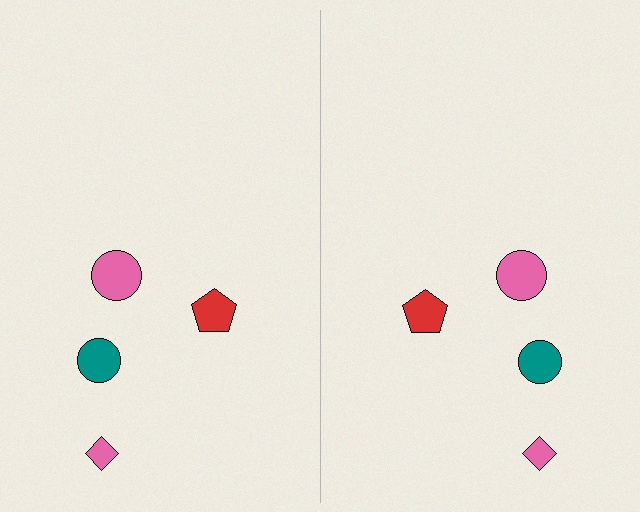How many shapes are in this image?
There are 8 shapes in this image.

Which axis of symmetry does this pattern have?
The pattern has a vertical axis of symmetry running through the center of the image.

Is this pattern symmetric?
Yes, this pattern has bilateral (reflection) symmetry.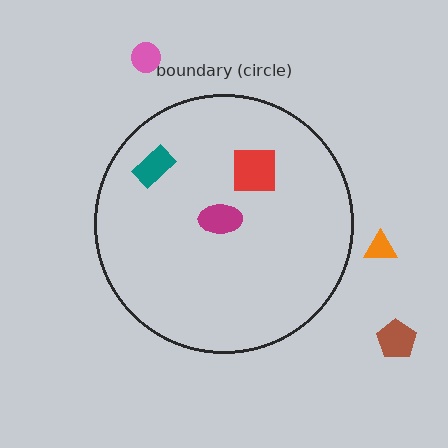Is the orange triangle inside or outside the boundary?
Outside.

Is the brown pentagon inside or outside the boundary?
Outside.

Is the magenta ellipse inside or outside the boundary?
Inside.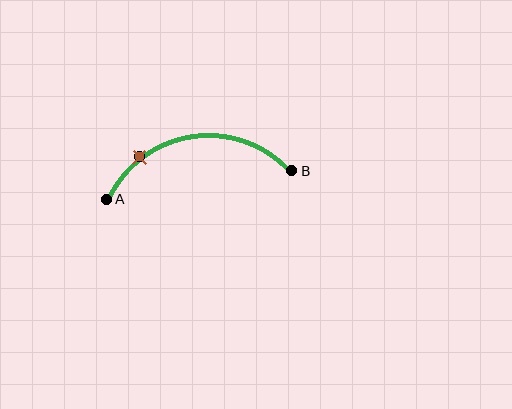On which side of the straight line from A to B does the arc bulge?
The arc bulges above the straight line connecting A and B.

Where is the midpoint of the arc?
The arc midpoint is the point on the curve farthest from the straight line joining A and B. It sits above that line.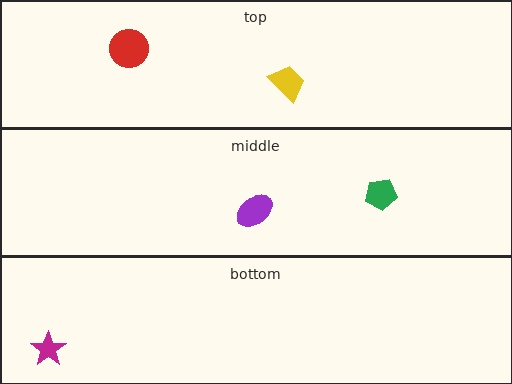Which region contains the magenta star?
The bottom region.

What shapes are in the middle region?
The green pentagon, the purple ellipse.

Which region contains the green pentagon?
The middle region.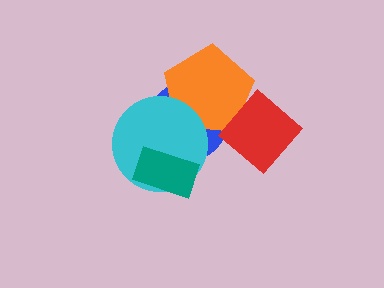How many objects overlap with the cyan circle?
3 objects overlap with the cyan circle.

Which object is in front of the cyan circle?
The teal rectangle is in front of the cyan circle.